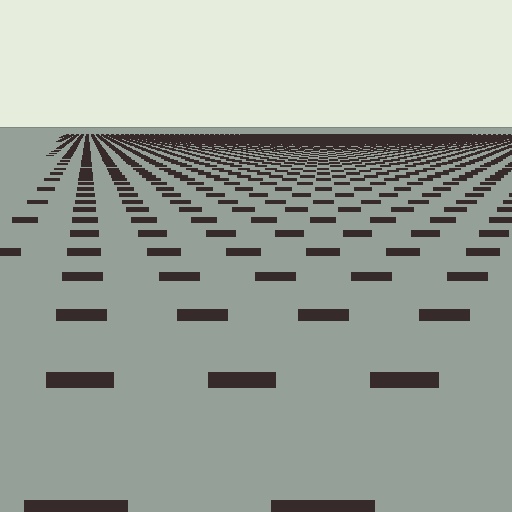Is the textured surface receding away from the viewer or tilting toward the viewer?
The surface is receding away from the viewer. Texture elements get smaller and denser toward the top.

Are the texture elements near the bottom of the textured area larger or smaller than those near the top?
Larger. Near the bottom, elements are closer to the viewer and appear at a bigger on-screen size.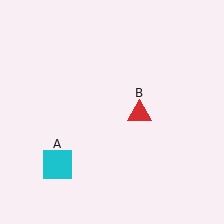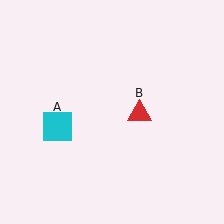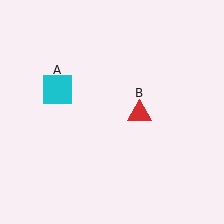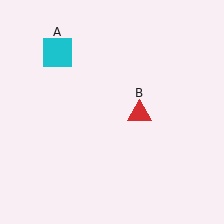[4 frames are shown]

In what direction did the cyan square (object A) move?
The cyan square (object A) moved up.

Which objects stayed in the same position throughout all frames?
Red triangle (object B) remained stationary.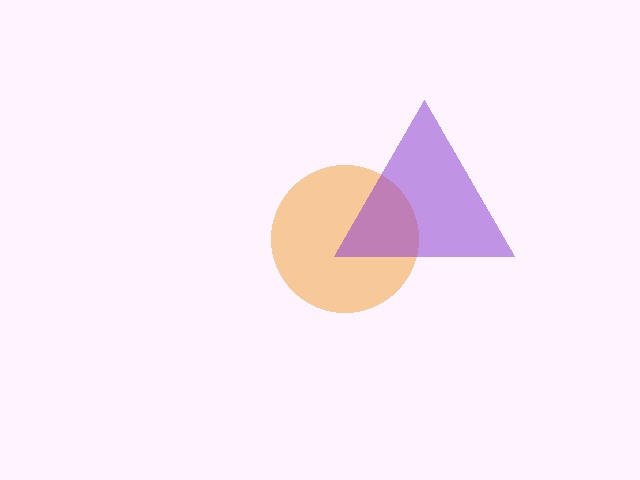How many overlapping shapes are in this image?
There are 2 overlapping shapes in the image.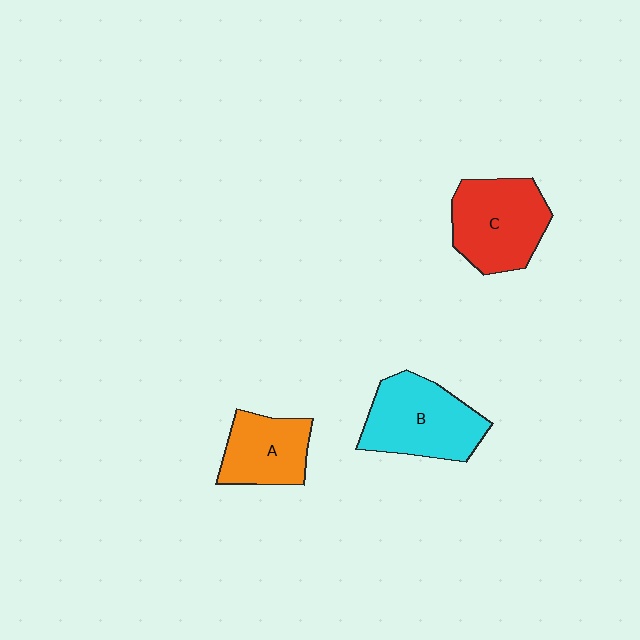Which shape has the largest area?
Shape B (cyan).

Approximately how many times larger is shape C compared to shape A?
Approximately 1.4 times.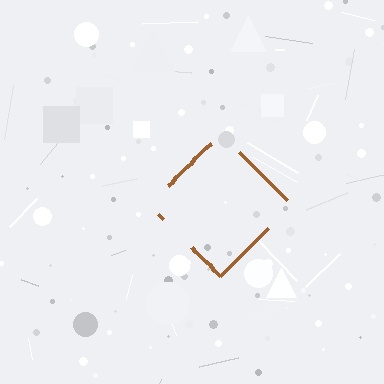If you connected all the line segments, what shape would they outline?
They would outline a diamond.